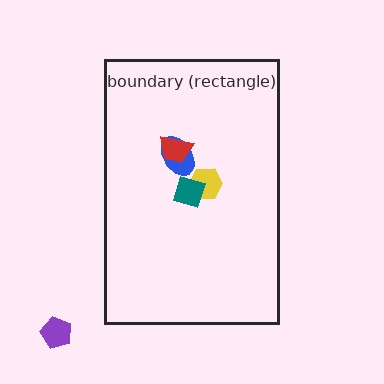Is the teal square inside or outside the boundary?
Inside.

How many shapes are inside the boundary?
4 inside, 1 outside.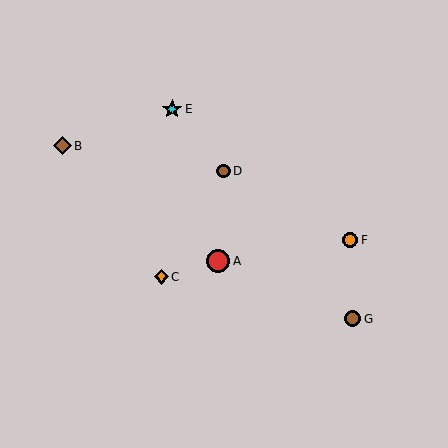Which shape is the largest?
The red circle (labeled A) is the largest.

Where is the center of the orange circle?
The center of the orange circle is at (350, 240).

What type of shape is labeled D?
Shape D is a brown circle.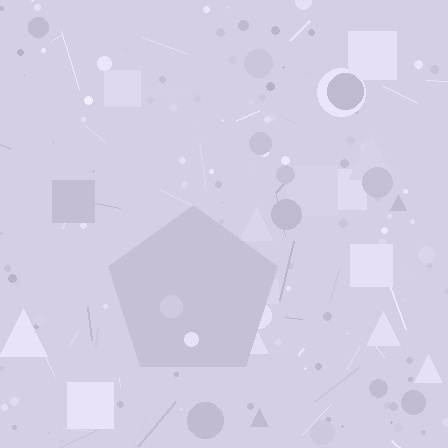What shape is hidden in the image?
A pentagon is hidden in the image.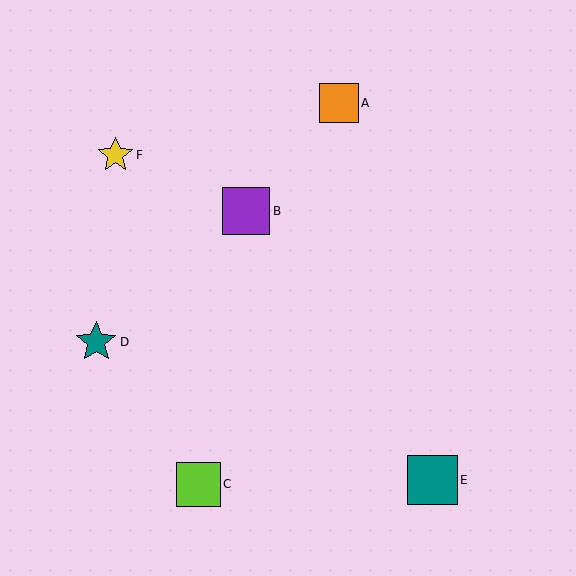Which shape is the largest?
The teal square (labeled E) is the largest.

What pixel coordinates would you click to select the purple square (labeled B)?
Click at (246, 211) to select the purple square B.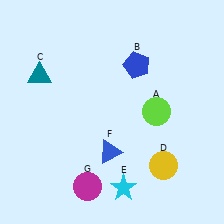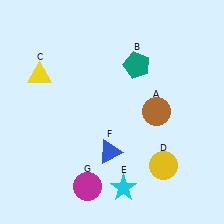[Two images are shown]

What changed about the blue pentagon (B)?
In Image 1, B is blue. In Image 2, it changed to teal.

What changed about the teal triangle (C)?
In Image 1, C is teal. In Image 2, it changed to yellow.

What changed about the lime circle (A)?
In Image 1, A is lime. In Image 2, it changed to brown.